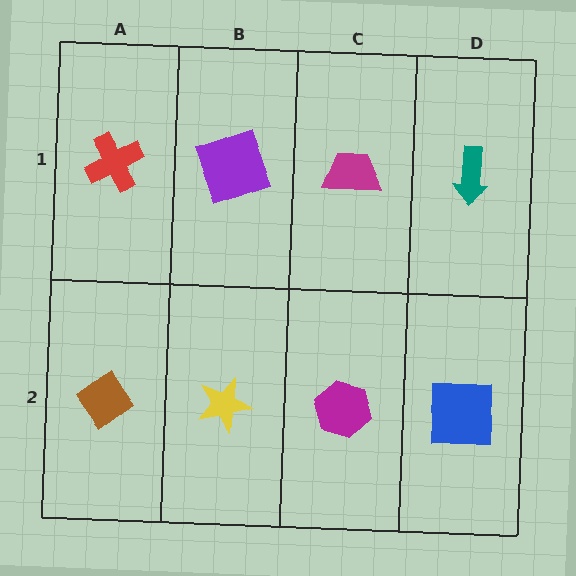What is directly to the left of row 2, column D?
A magenta hexagon.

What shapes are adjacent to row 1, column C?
A magenta hexagon (row 2, column C), a purple square (row 1, column B), a teal arrow (row 1, column D).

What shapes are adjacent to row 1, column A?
A brown diamond (row 2, column A), a purple square (row 1, column B).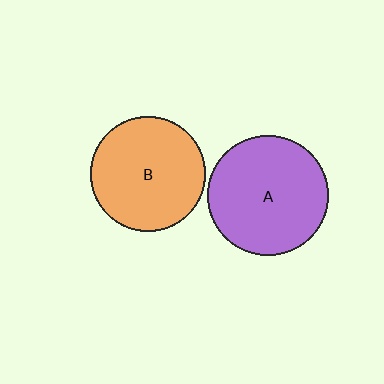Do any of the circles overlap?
No, none of the circles overlap.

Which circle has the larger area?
Circle A (purple).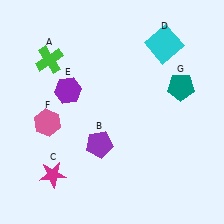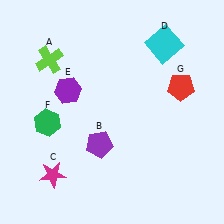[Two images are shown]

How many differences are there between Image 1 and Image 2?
There are 3 differences between the two images.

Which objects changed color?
A changed from green to lime. F changed from pink to green. G changed from teal to red.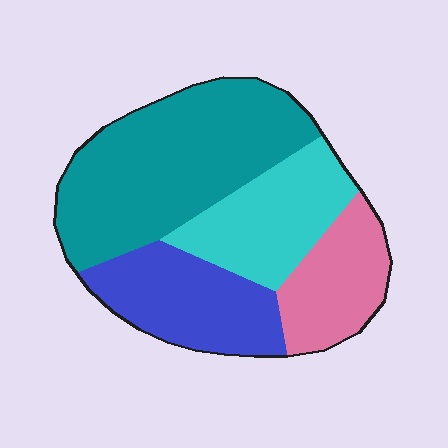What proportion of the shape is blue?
Blue covers roughly 20% of the shape.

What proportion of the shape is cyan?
Cyan covers roughly 20% of the shape.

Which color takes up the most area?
Teal, at roughly 40%.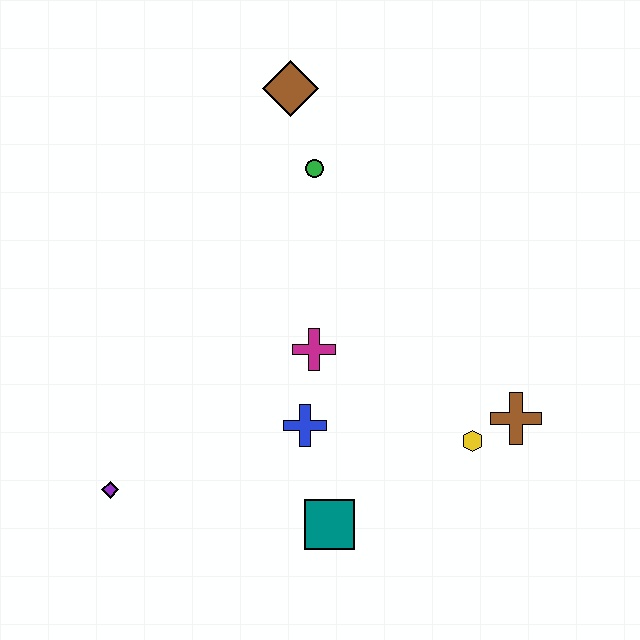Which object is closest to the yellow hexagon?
The brown cross is closest to the yellow hexagon.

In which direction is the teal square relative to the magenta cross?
The teal square is below the magenta cross.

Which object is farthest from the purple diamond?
The brown diamond is farthest from the purple diamond.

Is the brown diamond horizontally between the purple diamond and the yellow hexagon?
Yes